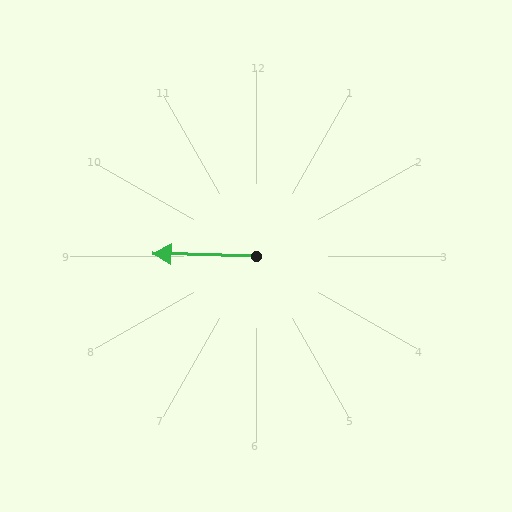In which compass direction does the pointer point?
West.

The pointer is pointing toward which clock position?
Roughly 9 o'clock.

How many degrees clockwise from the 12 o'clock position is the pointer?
Approximately 271 degrees.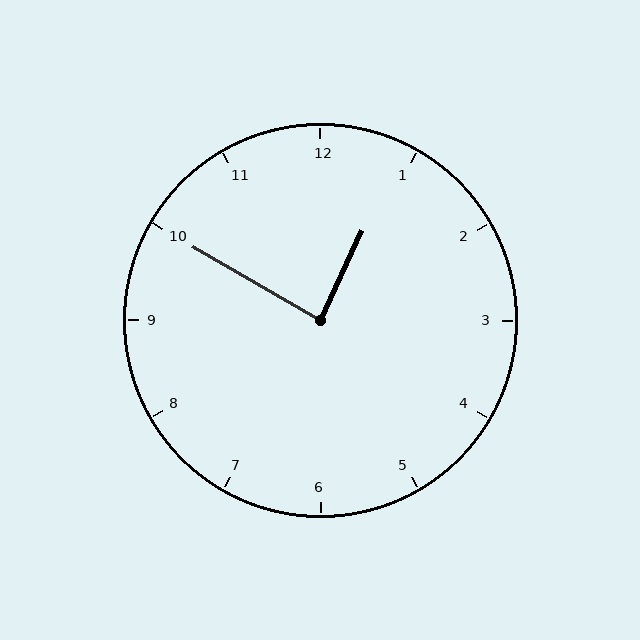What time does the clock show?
12:50.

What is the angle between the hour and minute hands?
Approximately 85 degrees.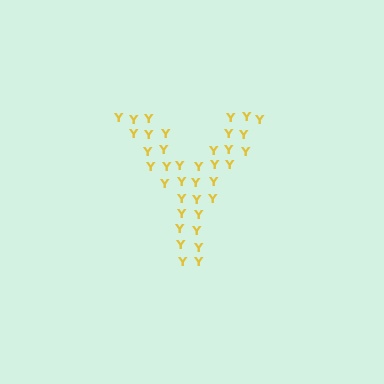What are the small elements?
The small elements are letter Y's.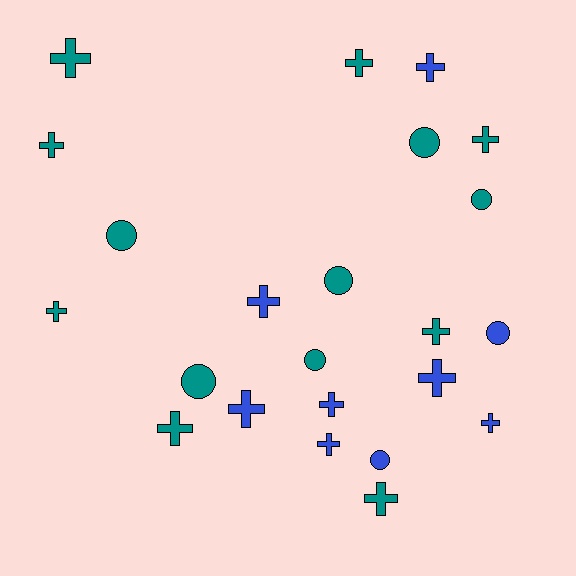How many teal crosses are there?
There are 8 teal crosses.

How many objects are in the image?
There are 23 objects.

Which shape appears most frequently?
Cross, with 15 objects.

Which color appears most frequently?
Teal, with 14 objects.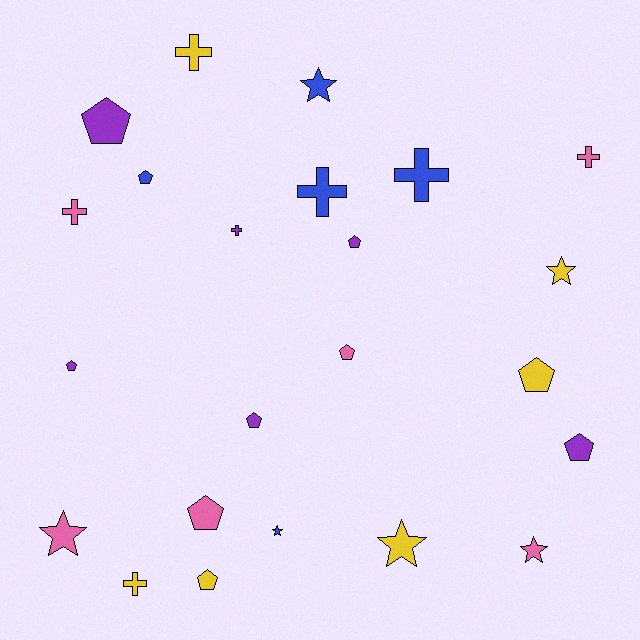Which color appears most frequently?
Yellow, with 6 objects.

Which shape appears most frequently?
Pentagon, with 10 objects.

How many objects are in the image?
There are 23 objects.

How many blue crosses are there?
There are 2 blue crosses.